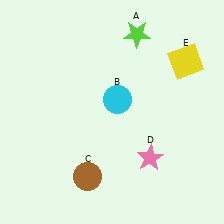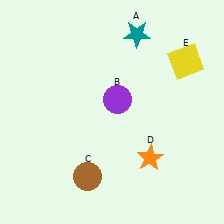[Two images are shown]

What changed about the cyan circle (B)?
In Image 1, B is cyan. In Image 2, it changed to purple.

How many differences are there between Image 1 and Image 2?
There are 3 differences between the two images.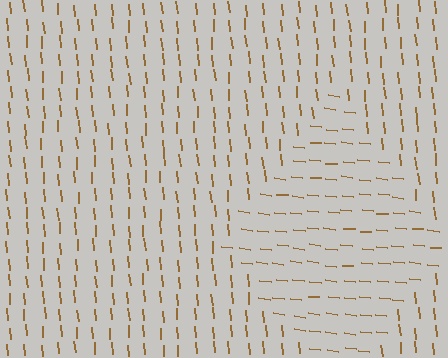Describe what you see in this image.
The image is filled with small brown line segments. A diamond region in the image has lines oriented differently from the surrounding lines, creating a visible texture boundary.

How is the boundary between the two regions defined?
The boundary is defined purely by a change in line orientation (approximately 79 degrees difference). All lines are the same color and thickness.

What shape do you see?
I see a diamond.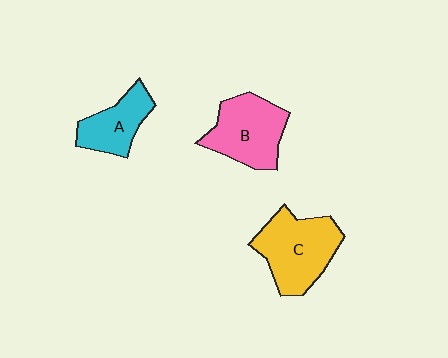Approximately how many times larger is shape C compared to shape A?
Approximately 1.6 times.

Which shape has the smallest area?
Shape A (cyan).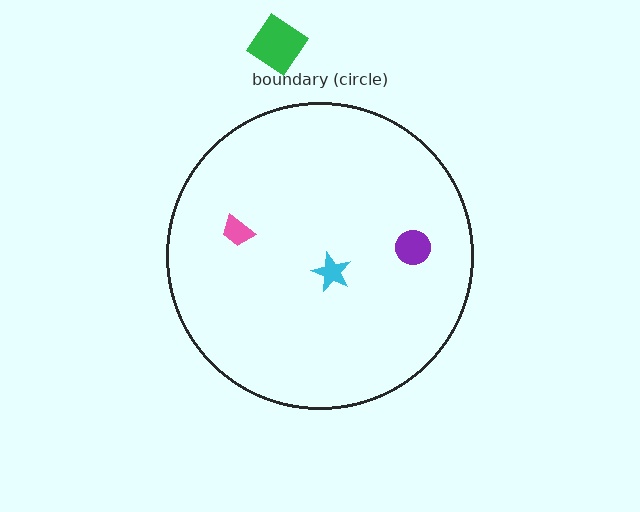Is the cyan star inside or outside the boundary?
Inside.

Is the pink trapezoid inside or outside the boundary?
Inside.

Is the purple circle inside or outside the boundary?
Inside.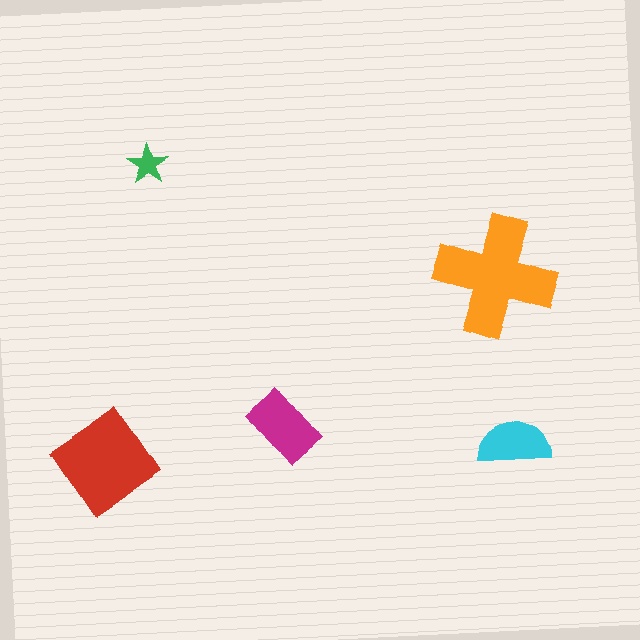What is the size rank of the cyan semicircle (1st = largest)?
4th.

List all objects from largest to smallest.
The orange cross, the red diamond, the magenta rectangle, the cyan semicircle, the green star.